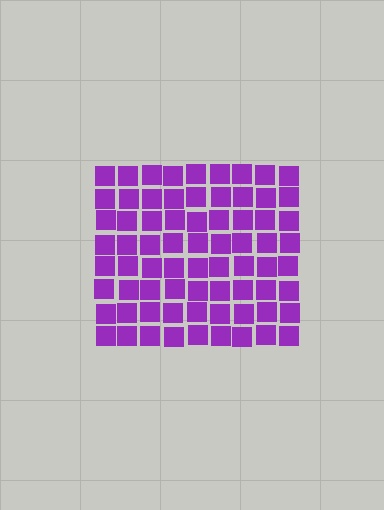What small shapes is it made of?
It is made of small squares.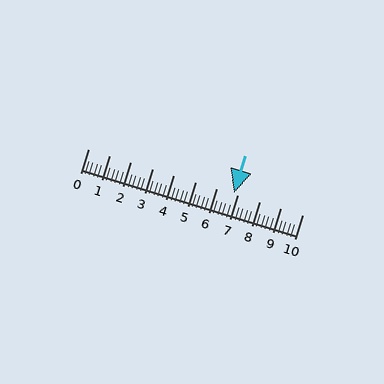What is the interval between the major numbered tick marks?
The major tick marks are spaced 1 units apart.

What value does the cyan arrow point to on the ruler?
The cyan arrow points to approximately 6.8.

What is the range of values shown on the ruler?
The ruler shows values from 0 to 10.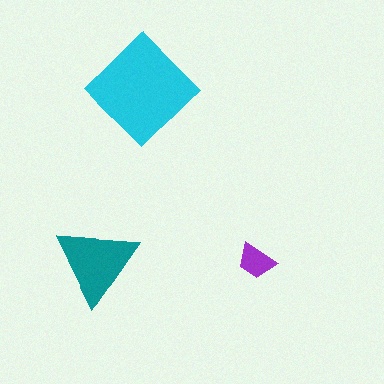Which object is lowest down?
The teal triangle is bottommost.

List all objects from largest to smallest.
The cyan diamond, the teal triangle, the purple trapezoid.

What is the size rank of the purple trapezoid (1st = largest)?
3rd.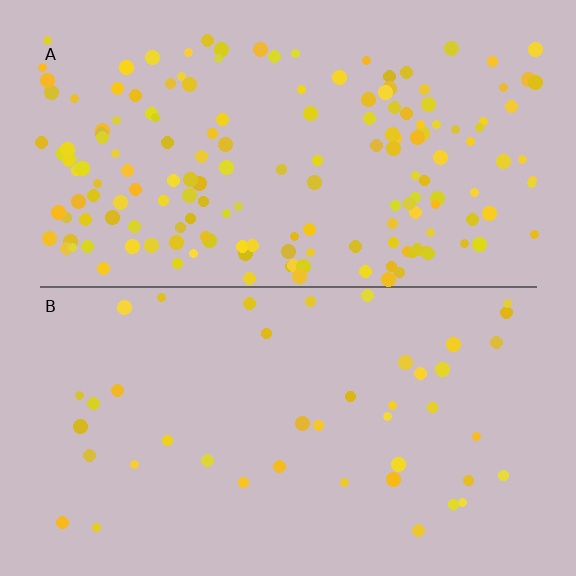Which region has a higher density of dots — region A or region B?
A (the top).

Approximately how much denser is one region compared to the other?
Approximately 3.9× — region A over region B.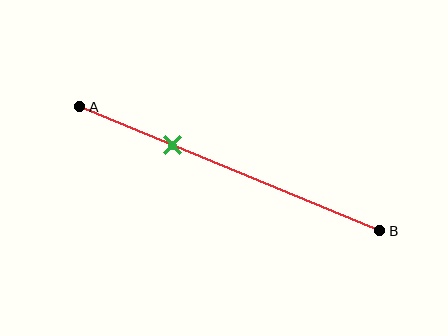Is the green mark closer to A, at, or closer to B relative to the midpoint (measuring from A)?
The green mark is closer to point A than the midpoint of segment AB.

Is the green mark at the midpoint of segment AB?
No, the mark is at about 30% from A, not at the 50% midpoint.